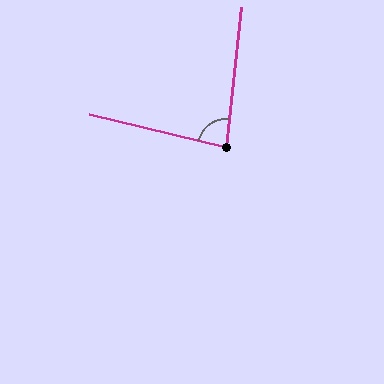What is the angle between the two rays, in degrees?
Approximately 83 degrees.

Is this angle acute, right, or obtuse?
It is acute.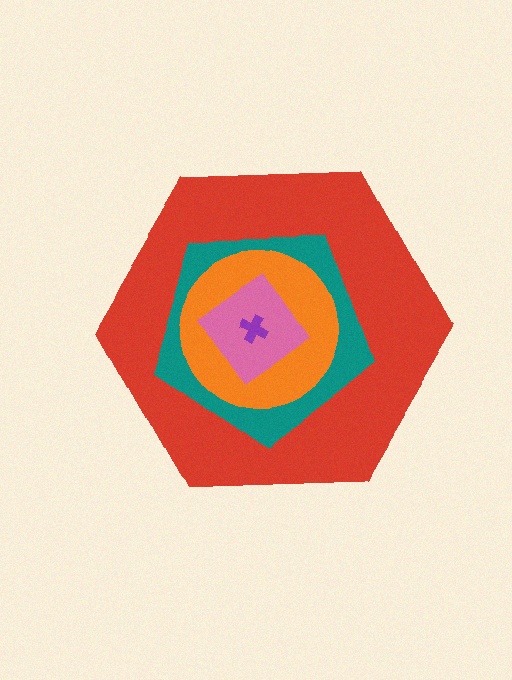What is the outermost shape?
The red hexagon.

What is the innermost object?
The purple cross.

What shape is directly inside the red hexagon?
The teal pentagon.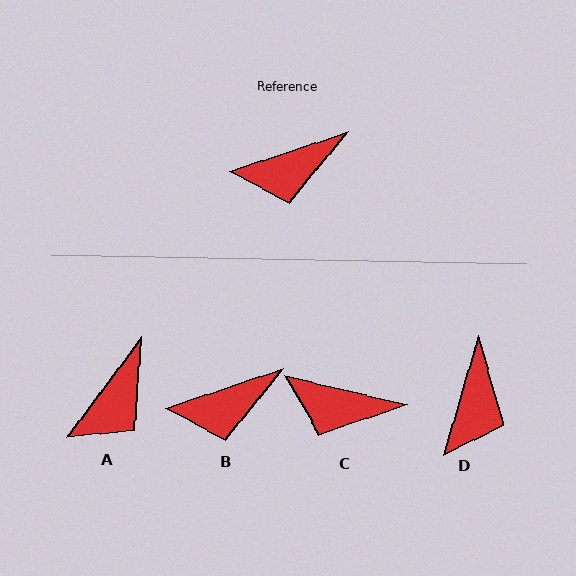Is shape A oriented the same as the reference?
No, it is off by about 35 degrees.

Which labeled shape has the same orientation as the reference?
B.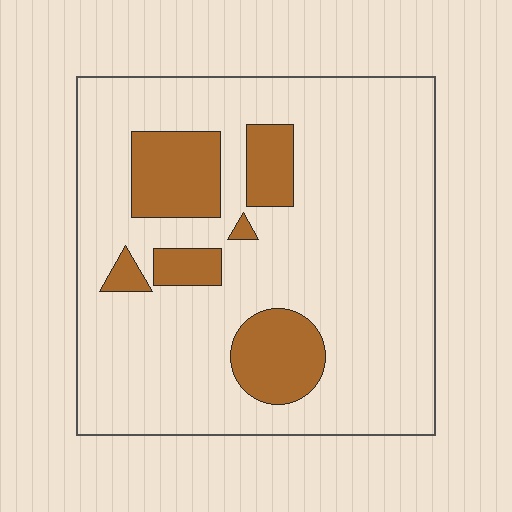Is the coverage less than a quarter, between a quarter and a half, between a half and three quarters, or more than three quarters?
Less than a quarter.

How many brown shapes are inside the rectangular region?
6.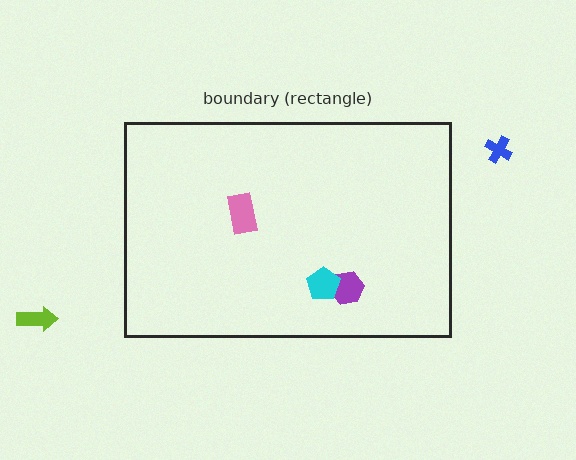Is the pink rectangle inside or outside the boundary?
Inside.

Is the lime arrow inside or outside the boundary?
Outside.